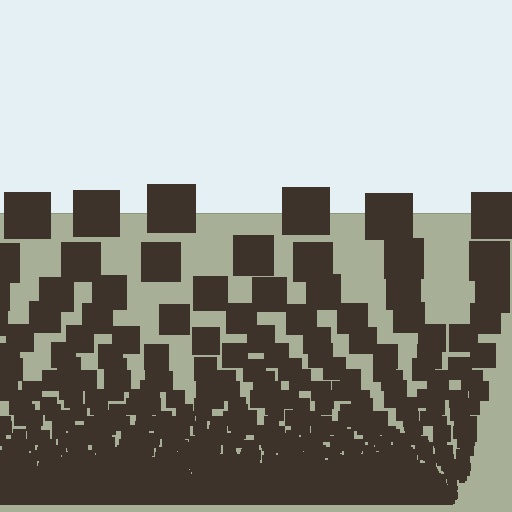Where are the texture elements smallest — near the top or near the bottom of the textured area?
Near the bottom.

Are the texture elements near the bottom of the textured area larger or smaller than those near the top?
Smaller. The gradient is inverted — elements near the bottom are smaller and denser.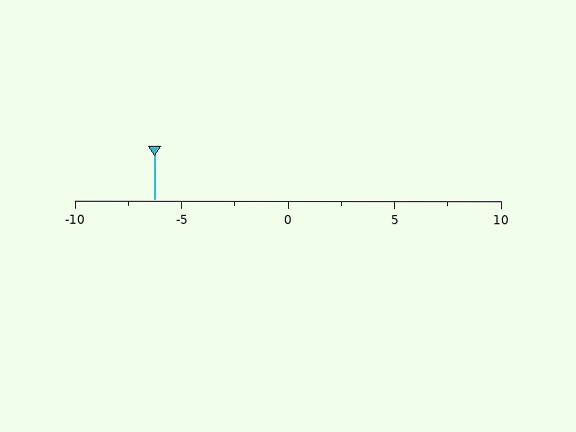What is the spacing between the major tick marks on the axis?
The major ticks are spaced 5 apart.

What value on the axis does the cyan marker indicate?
The marker indicates approximately -6.2.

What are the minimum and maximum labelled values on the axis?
The axis runs from -10 to 10.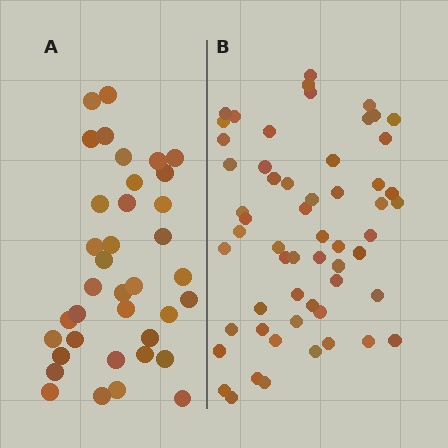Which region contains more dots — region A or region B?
Region B (the right region) has more dots.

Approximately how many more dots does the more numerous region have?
Region B has approximately 20 more dots than region A.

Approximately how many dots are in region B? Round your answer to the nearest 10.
About 60 dots. (The exact count is 57, which rounds to 60.)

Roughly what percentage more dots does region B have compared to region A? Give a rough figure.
About 55% more.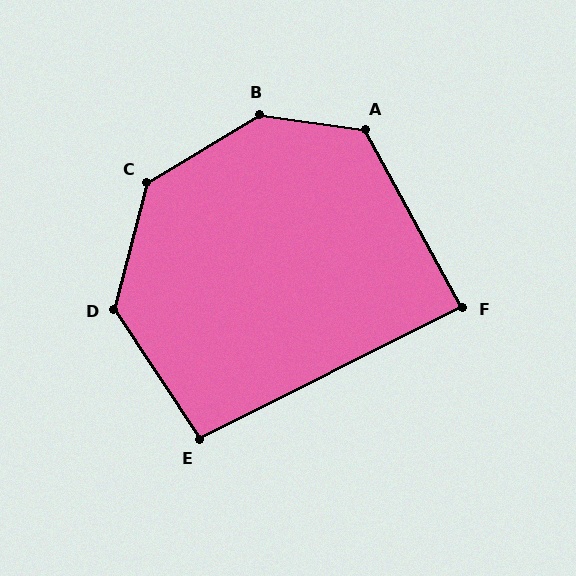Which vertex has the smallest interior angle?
F, at approximately 88 degrees.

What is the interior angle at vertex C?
Approximately 136 degrees (obtuse).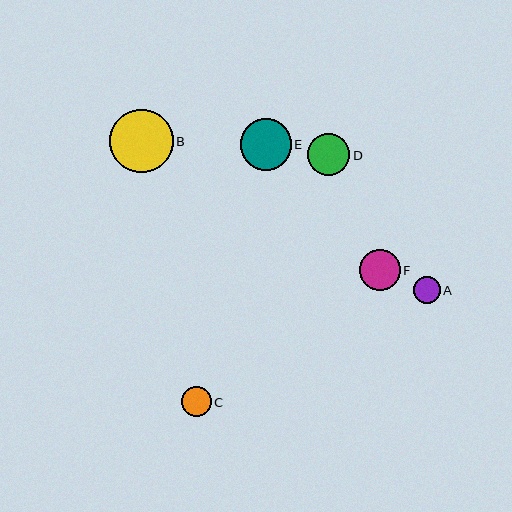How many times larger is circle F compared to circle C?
Circle F is approximately 1.4 times the size of circle C.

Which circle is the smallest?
Circle A is the smallest with a size of approximately 27 pixels.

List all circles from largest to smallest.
From largest to smallest: B, E, D, F, C, A.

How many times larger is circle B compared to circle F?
Circle B is approximately 1.6 times the size of circle F.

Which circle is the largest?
Circle B is the largest with a size of approximately 64 pixels.